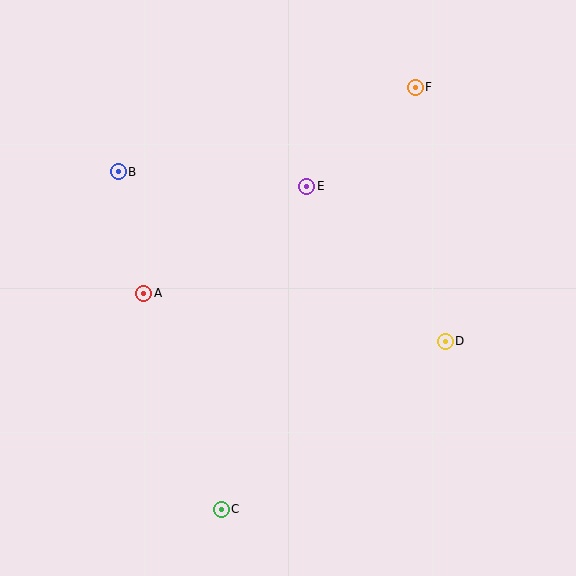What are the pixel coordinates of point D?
Point D is at (445, 341).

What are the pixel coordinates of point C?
Point C is at (221, 509).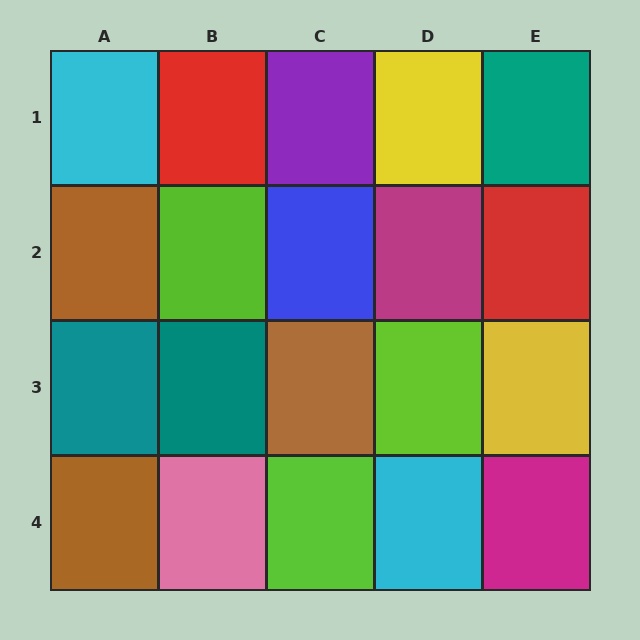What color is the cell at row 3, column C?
Brown.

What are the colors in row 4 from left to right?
Brown, pink, lime, cyan, magenta.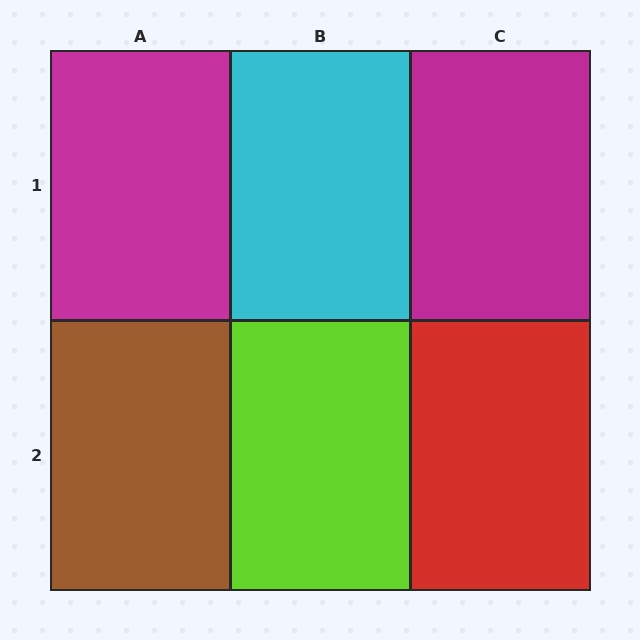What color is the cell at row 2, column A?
Brown.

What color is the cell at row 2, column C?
Red.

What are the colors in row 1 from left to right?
Magenta, cyan, magenta.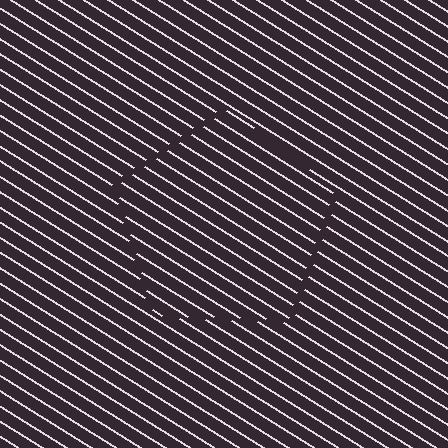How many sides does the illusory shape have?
5 sides — the line-ends trace a pentagon.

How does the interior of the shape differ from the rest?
The interior of the shape contains the same grating, shifted by half a period — the contour is defined by the phase discontinuity where line-ends from the inner and outer gratings abut.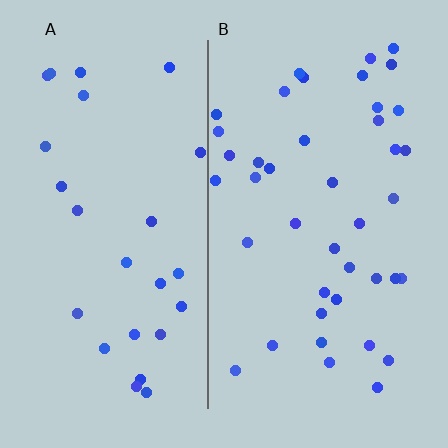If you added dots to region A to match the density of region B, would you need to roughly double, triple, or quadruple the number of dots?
Approximately double.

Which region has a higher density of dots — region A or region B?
B (the right).